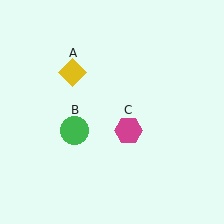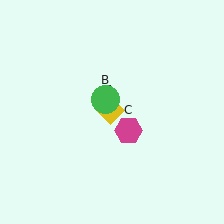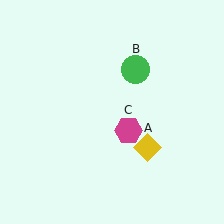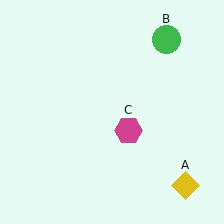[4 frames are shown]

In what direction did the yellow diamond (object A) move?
The yellow diamond (object A) moved down and to the right.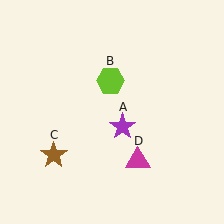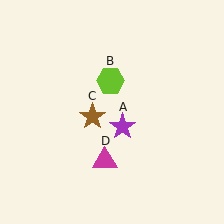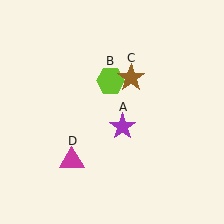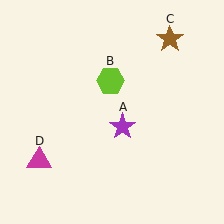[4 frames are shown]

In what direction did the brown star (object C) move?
The brown star (object C) moved up and to the right.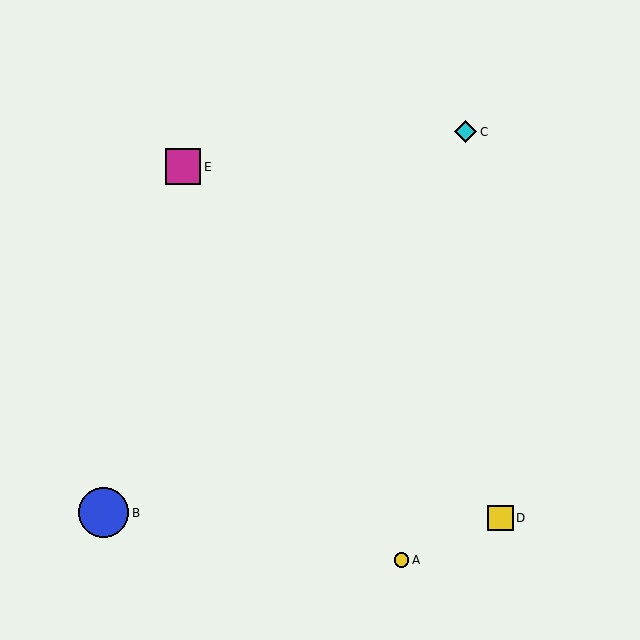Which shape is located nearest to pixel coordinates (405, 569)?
The yellow circle (labeled A) at (402, 560) is nearest to that location.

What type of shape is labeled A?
Shape A is a yellow circle.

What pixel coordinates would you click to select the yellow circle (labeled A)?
Click at (402, 560) to select the yellow circle A.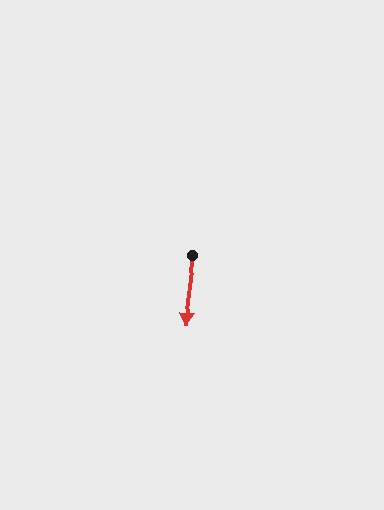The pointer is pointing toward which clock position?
Roughly 6 o'clock.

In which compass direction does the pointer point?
South.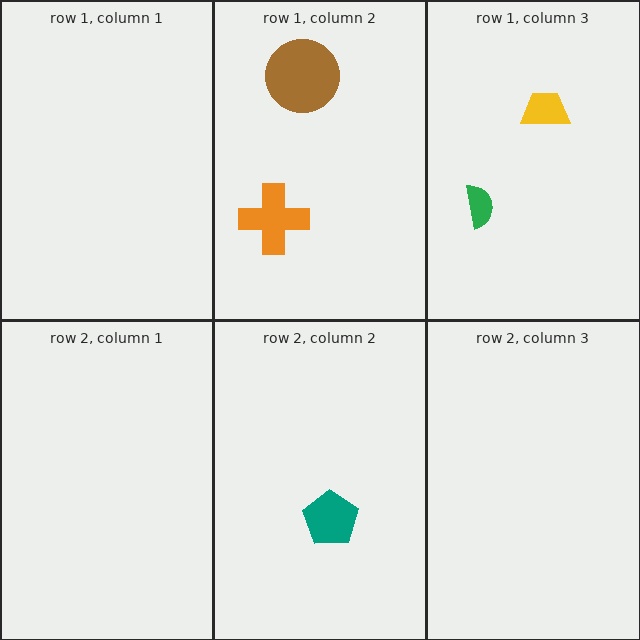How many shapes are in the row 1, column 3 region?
2.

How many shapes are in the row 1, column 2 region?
2.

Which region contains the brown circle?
The row 1, column 2 region.